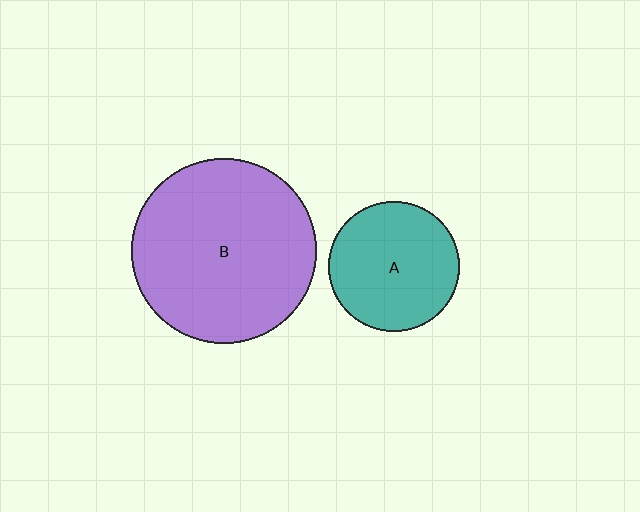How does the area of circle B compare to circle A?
Approximately 2.0 times.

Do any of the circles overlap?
No, none of the circles overlap.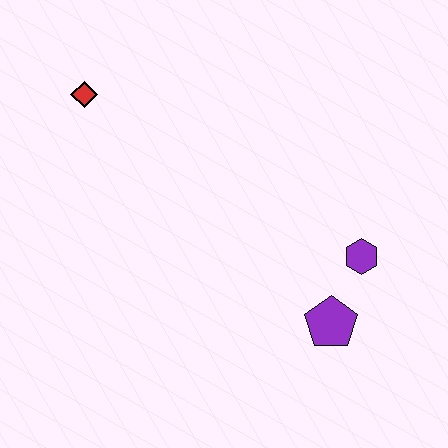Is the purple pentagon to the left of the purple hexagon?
Yes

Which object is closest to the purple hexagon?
The purple pentagon is closest to the purple hexagon.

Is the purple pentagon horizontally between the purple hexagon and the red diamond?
Yes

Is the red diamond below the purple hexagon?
No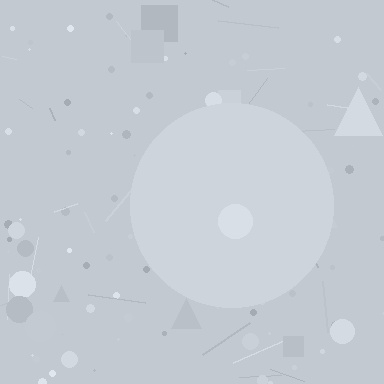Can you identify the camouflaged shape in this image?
The camouflaged shape is a circle.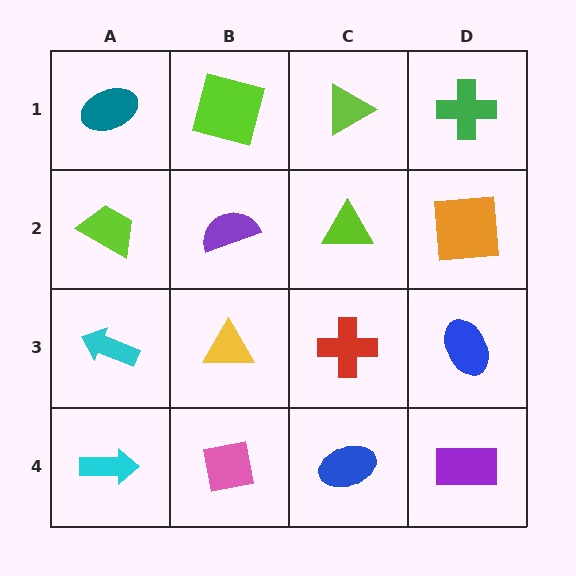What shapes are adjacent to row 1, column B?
A purple semicircle (row 2, column B), a teal ellipse (row 1, column A), a lime triangle (row 1, column C).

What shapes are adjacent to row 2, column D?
A green cross (row 1, column D), a blue ellipse (row 3, column D), a lime triangle (row 2, column C).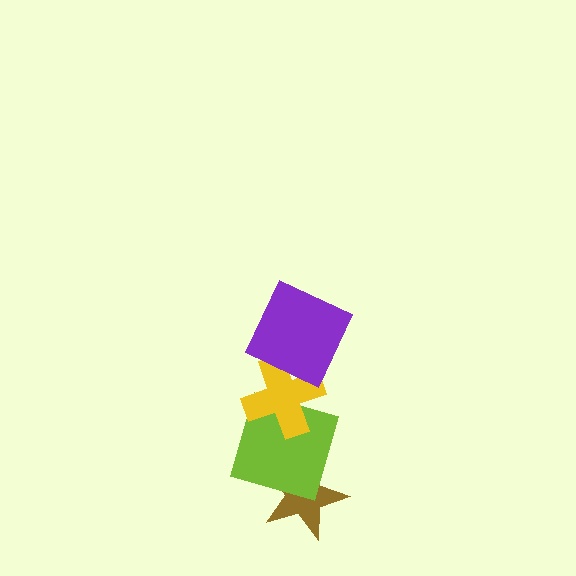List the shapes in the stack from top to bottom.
From top to bottom: the purple square, the yellow cross, the lime square, the brown star.